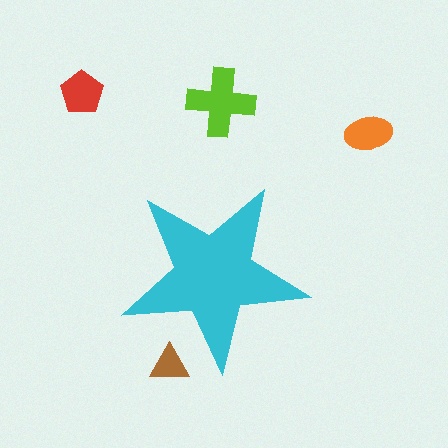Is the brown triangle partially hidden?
Yes, the brown triangle is partially hidden behind the cyan star.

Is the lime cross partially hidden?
No, the lime cross is fully visible.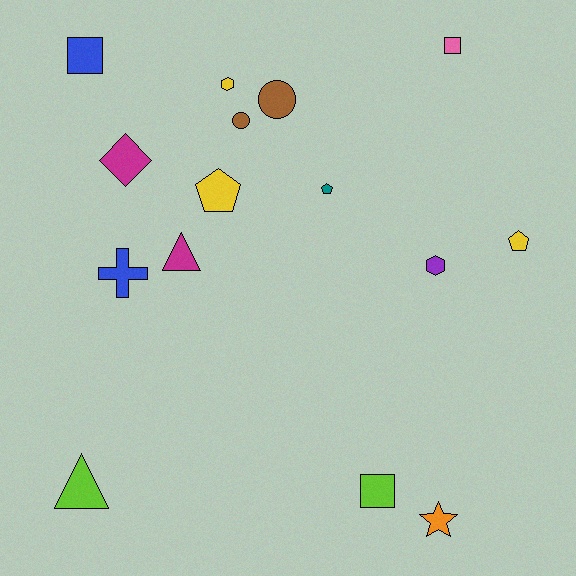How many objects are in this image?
There are 15 objects.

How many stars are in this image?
There is 1 star.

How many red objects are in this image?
There are no red objects.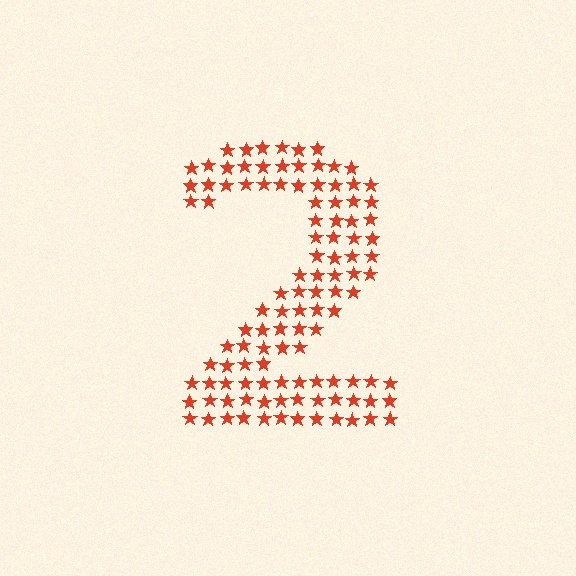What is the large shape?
The large shape is the digit 2.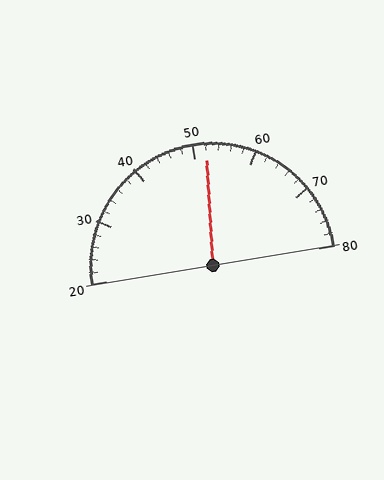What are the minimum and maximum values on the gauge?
The gauge ranges from 20 to 80.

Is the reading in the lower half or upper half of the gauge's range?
The reading is in the upper half of the range (20 to 80).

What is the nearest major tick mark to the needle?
The nearest major tick mark is 50.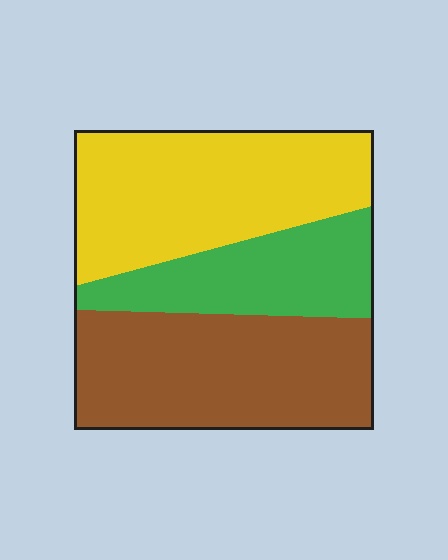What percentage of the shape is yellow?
Yellow takes up about three eighths (3/8) of the shape.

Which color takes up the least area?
Green, at roughly 25%.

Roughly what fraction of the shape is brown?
Brown covers around 40% of the shape.